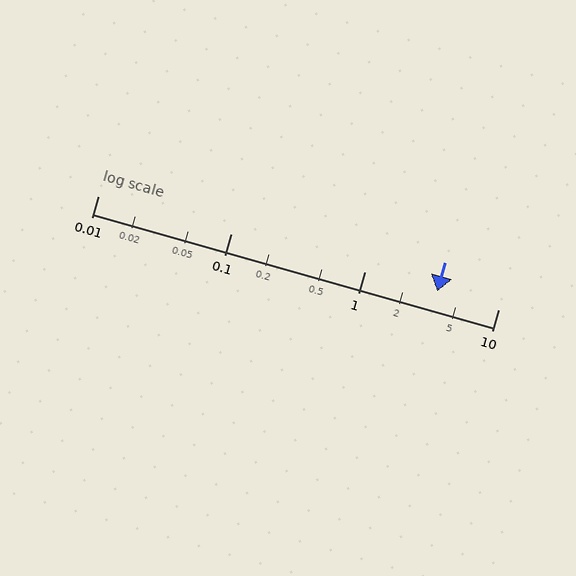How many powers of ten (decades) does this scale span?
The scale spans 3 decades, from 0.01 to 10.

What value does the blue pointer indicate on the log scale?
The pointer indicates approximately 3.5.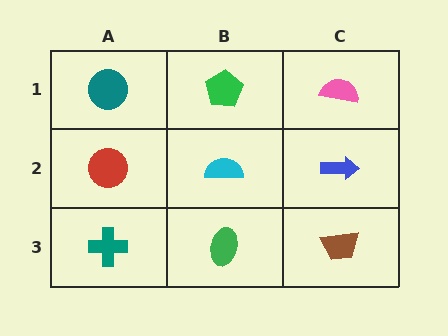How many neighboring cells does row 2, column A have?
3.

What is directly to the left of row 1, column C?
A green pentagon.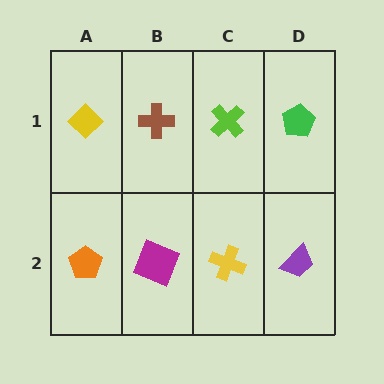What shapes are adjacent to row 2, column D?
A green pentagon (row 1, column D), a yellow cross (row 2, column C).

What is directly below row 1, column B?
A magenta square.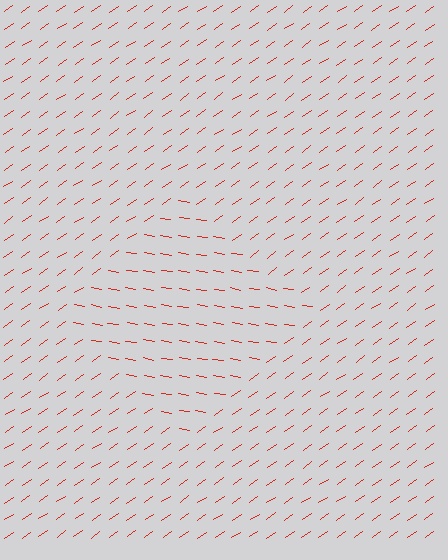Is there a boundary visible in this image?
Yes, there is a texture boundary formed by a change in line orientation.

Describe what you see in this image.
The image is filled with small red line segments. A diamond region in the image has lines oriented differently from the surrounding lines, creating a visible texture boundary.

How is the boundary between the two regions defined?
The boundary is defined purely by a change in line orientation (approximately 45 degrees difference). All lines are the same color and thickness.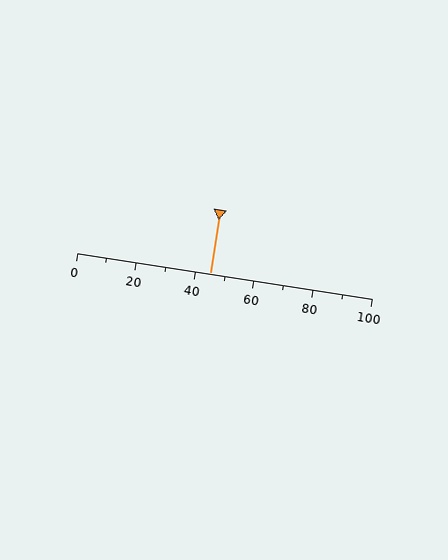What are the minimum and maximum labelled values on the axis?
The axis runs from 0 to 100.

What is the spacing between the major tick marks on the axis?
The major ticks are spaced 20 apart.